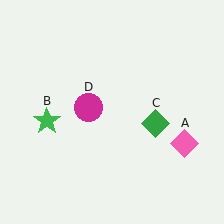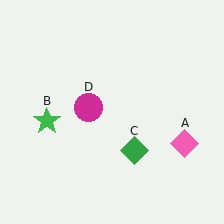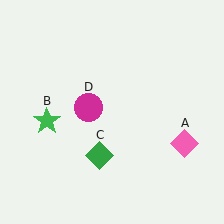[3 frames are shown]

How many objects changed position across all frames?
1 object changed position: green diamond (object C).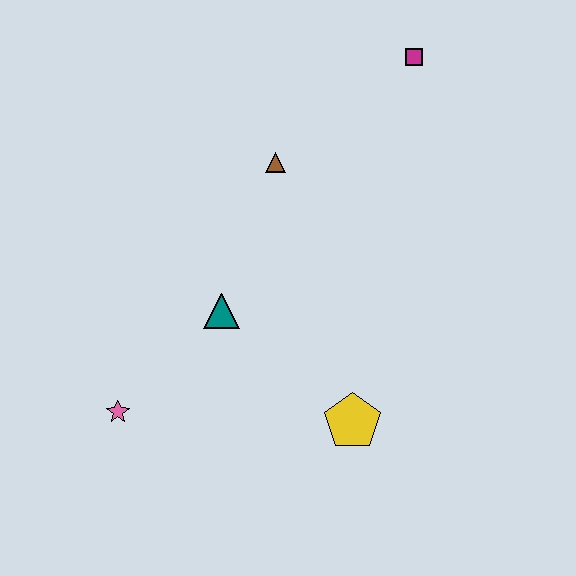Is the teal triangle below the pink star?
No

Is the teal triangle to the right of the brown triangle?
No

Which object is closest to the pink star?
The teal triangle is closest to the pink star.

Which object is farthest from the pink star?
The magenta square is farthest from the pink star.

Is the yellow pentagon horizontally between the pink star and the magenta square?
Yes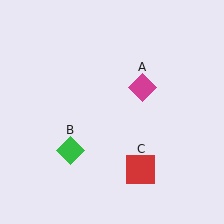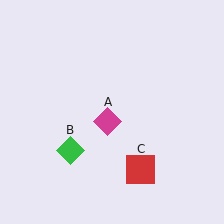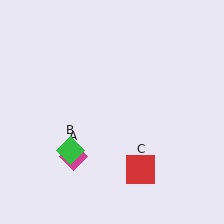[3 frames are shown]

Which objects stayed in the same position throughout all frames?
Green diamond (object B) and red square (object C) remained stationary.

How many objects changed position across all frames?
1 object changed position: magenta diamond (object A).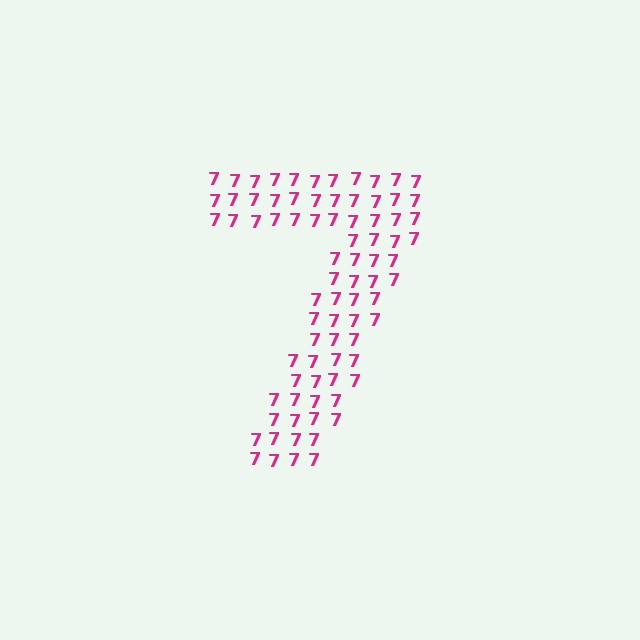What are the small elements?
The small elements are digit 7's.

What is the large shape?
The large shape is the digit 7.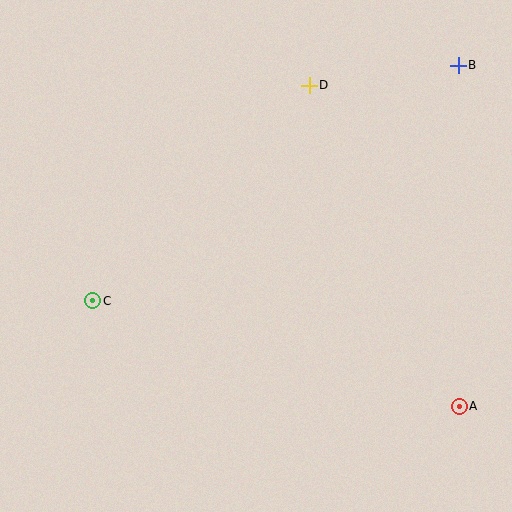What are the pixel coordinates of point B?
Point B is at (458, 65).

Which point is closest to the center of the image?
Point C at (93, 301) is closest to the center.